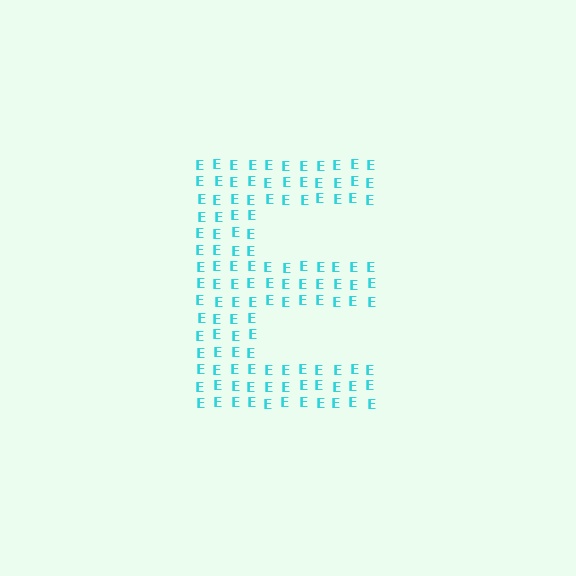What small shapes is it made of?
It is made of small letter E's.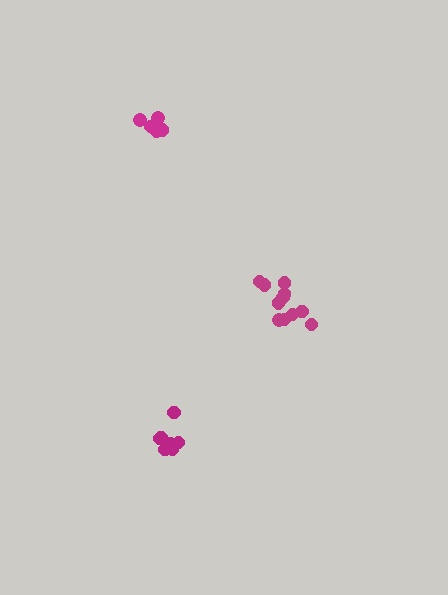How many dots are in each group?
Group 1: 11 dots, Group 2: 7 dots, Group 3: 5 dots (23 total).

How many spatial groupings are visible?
There are 3 spatial groupings.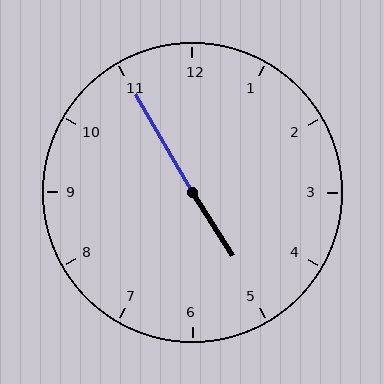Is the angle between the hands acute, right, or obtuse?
It is obtuse.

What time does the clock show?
4:55.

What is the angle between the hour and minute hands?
Approximately 178 degrees.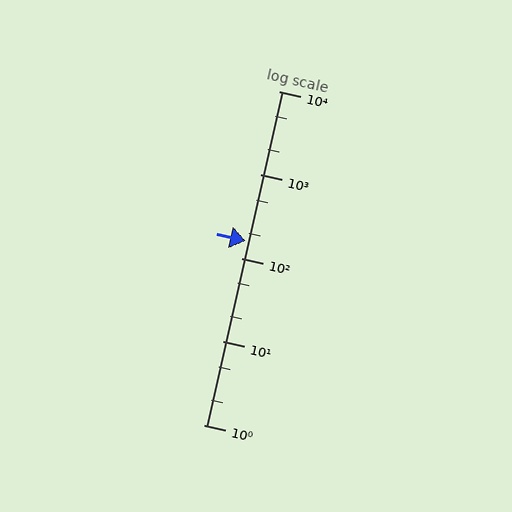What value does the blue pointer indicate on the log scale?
The pointer indicates approximately 160.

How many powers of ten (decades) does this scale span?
The scale spans 4 decades, from 1 to 10000.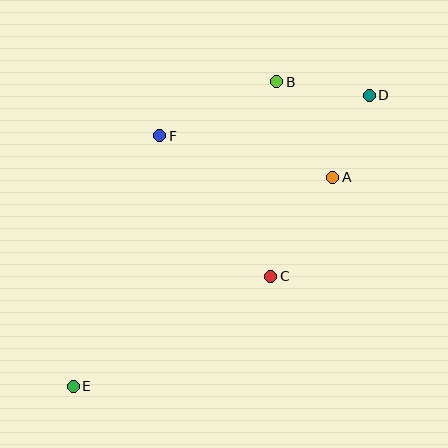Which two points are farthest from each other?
Points D and E are farthest from each other.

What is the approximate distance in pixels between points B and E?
The distance between B and E is approximately 366 pixels.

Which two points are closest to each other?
Points A and D are closest to each other.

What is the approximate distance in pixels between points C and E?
The distance between C and E is approximately 226 pixels.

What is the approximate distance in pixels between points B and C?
The distance between B and C is approximately 195 pixels.